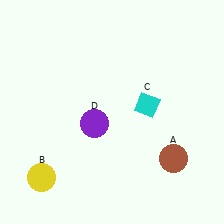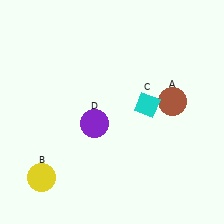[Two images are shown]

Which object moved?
The brown circle (A) moved up.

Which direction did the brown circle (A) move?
The brown circle (A) moved up.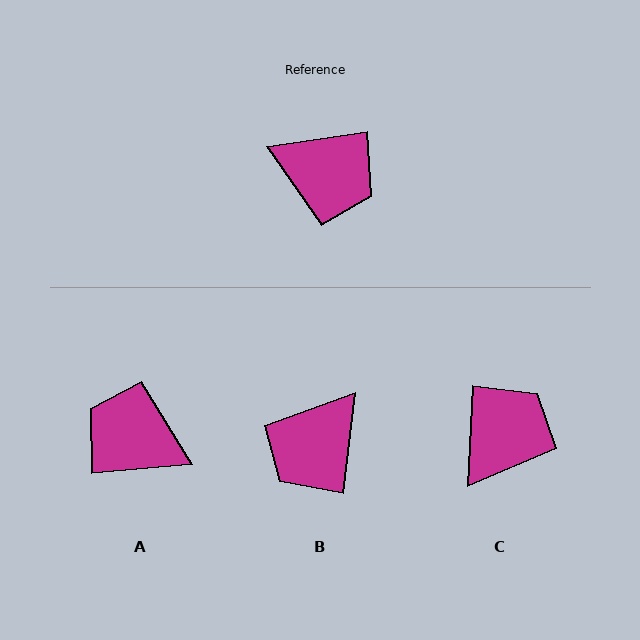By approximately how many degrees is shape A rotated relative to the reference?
Approximately 177 degrees counter-clockwise.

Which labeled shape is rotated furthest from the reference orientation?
A, about 177 degrees away.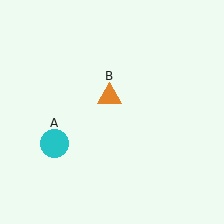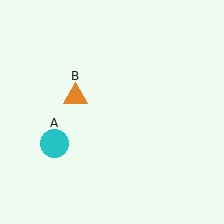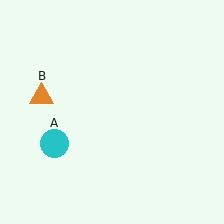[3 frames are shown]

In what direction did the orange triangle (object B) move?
The orange triangle (object B) moved left.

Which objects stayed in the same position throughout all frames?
Cyan circle (object A) remained stationary.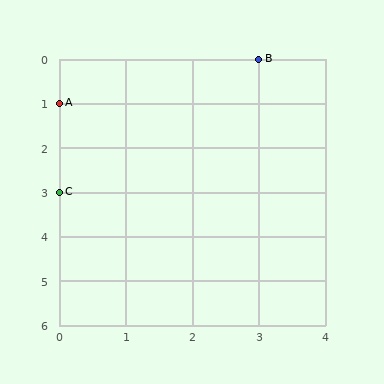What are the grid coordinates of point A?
Point A is at grid coordinates (0, 1).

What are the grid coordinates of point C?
Point C is at grid coordinates (0, 3).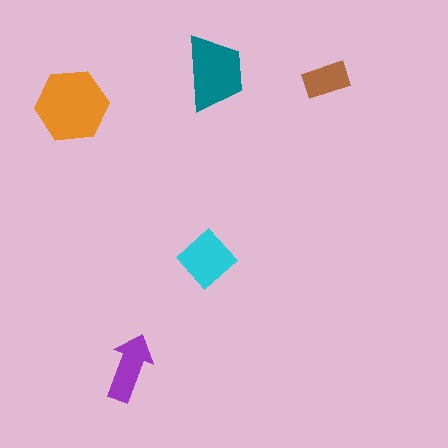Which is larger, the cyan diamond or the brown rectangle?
The cyan diamond.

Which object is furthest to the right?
The brown rectangle is rightmost.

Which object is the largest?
The orange hexagon.